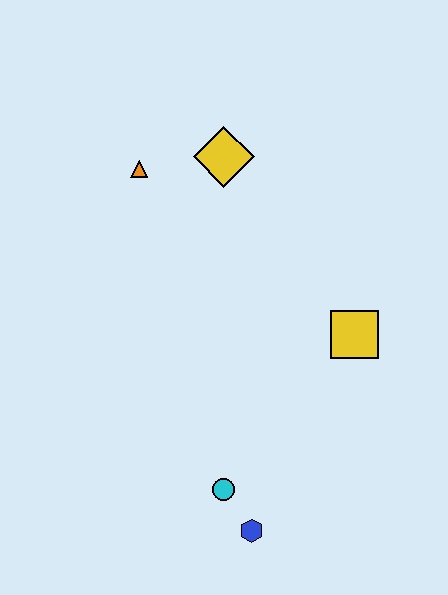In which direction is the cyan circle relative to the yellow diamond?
The cyan circle is below the yellow diamond.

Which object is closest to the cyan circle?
The blue hexagon is closest to the cyan circle.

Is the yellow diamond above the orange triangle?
Yes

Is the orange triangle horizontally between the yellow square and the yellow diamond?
No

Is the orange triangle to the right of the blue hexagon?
No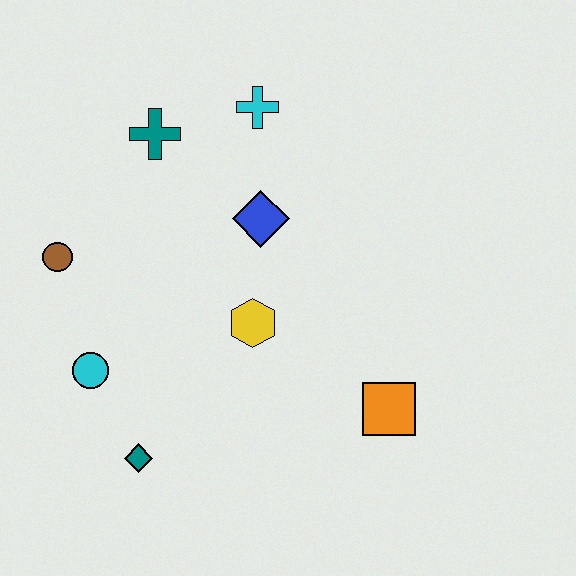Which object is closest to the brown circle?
The cyan circle is closest to the brown circle.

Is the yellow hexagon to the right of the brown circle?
Yes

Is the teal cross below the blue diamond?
No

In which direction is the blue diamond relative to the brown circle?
The blue diamond is to the right of the brown circle.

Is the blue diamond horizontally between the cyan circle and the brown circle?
No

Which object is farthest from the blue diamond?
The teal diamond is farthest from the blue diamond.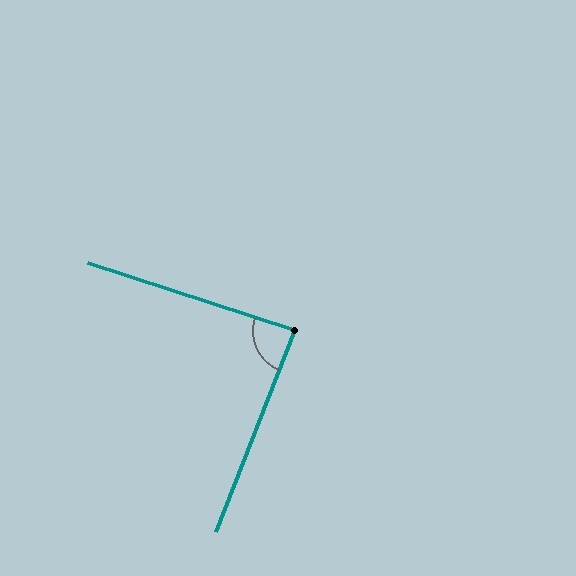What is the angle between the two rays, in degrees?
Approximately 87 degrees.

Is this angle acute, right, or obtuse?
It is approximately a right angle.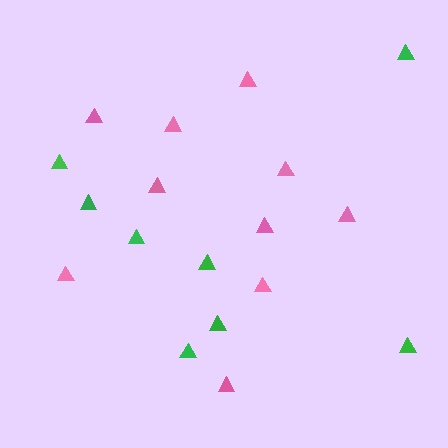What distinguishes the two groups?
There are 2 groups: one group of green triangles (8) and one group of pink triangles (10).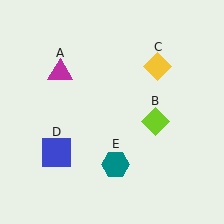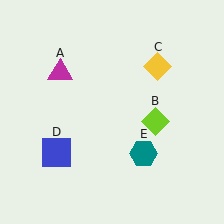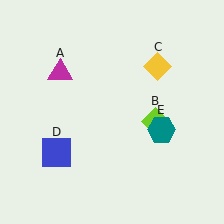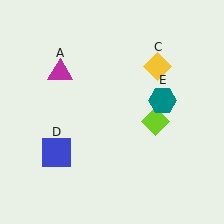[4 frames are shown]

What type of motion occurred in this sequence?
The teal hexagon (object E) rotated counterclockwise around the center of the scene.